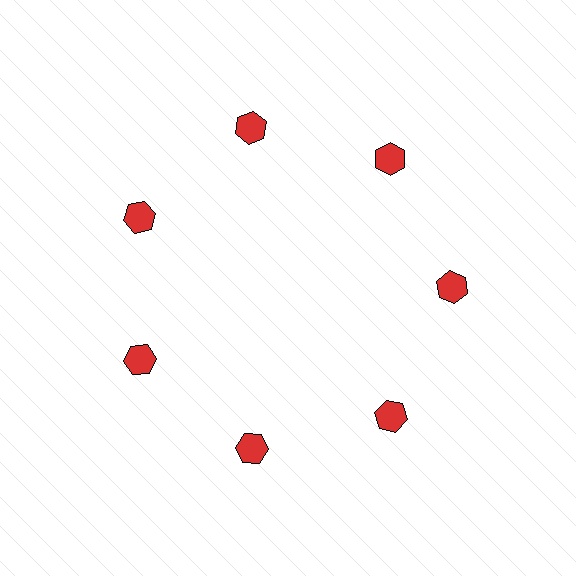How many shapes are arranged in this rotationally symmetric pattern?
There are 7 shapes, arranged in 7 groups of 1.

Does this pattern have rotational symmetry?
Yes, this pattern has 7-fold rotational symmetry. It looks the same after rotating 51 degrees around the center.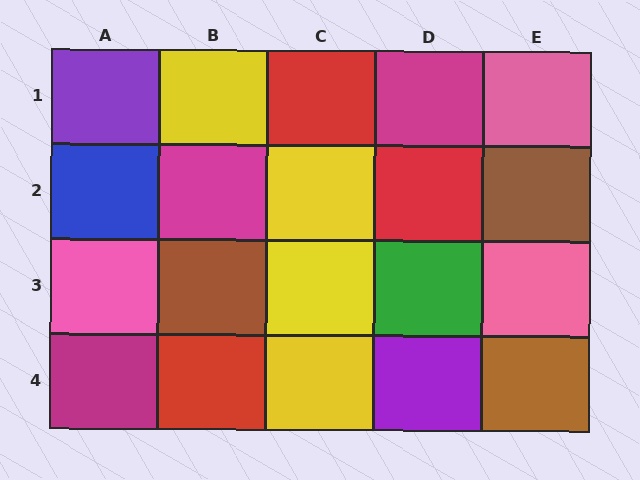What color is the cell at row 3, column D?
Green.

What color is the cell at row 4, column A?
Magenta.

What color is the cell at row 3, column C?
Yellow.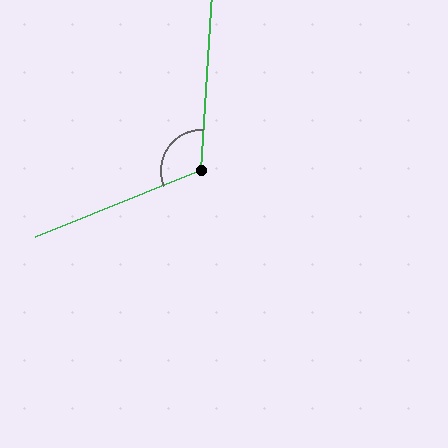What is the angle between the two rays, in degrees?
Approximately 115 degrees.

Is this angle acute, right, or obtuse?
It is obtuse.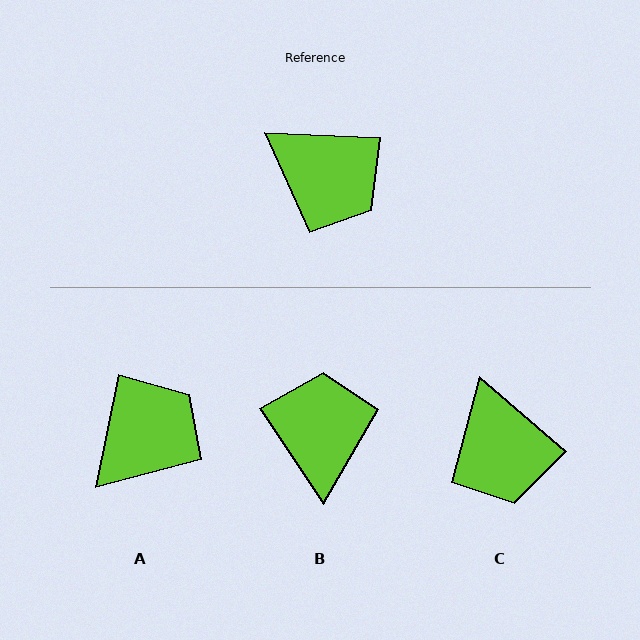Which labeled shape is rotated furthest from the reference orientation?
B, about 126 degrees away.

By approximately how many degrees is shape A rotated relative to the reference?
Approximately 80 degrees counter-clockwise.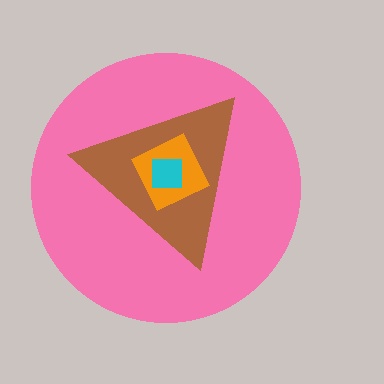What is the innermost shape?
The cyan square.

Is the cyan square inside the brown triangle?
Yes.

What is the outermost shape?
The pink circle.